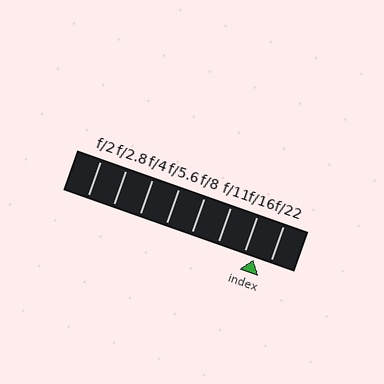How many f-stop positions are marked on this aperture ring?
There are 8 f-stop positions marked.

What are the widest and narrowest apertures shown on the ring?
The widest aperture shown is f/2 and the narrowest is f/22.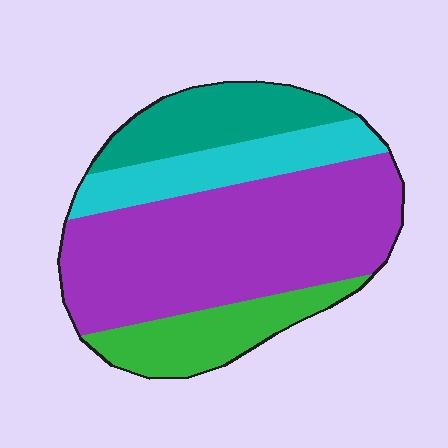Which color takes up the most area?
Purple, at roughly 50%.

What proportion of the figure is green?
Green covers about 15% of the figure.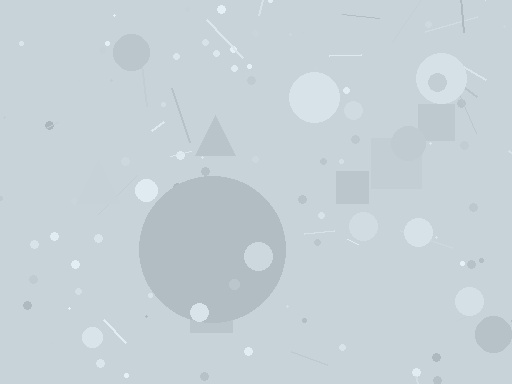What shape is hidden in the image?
A circle is hidden in the image.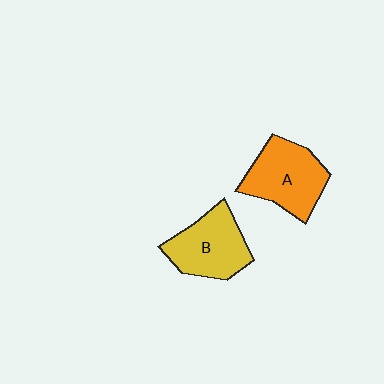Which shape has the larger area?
Shape A (orange).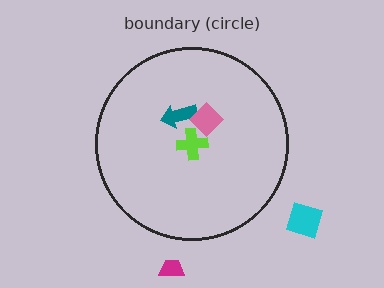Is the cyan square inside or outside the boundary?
Outside.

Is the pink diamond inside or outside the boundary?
Inside.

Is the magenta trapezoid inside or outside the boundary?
Outside.